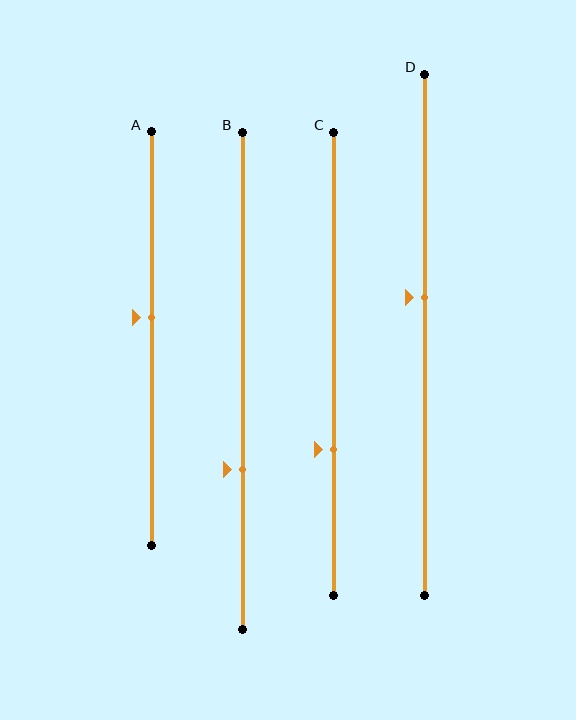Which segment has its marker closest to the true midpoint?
Segment A has its marker closest to the true midpoint.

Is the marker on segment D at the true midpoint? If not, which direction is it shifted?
No, the marker on segment D is shifted upward by about 7% of the segment length.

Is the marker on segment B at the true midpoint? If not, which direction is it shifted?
No, the marker on segment B is shifted downward by about 18% of the segment length.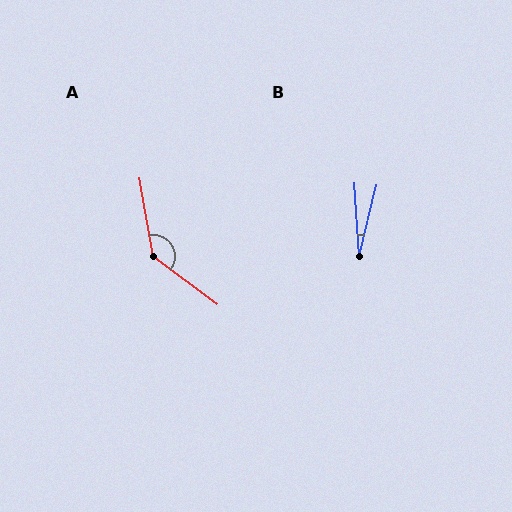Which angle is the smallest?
B, at approximately 17 degrees.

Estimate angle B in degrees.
Approximately 17 degrees.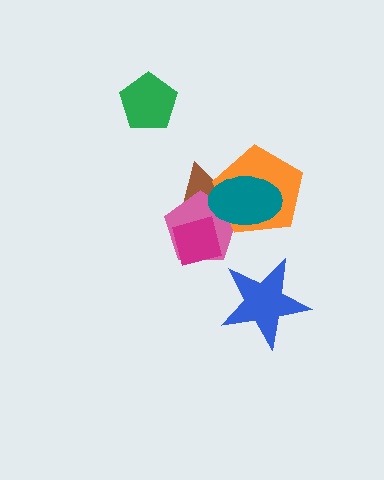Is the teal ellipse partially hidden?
No, no other shape covers it.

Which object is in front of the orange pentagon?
The teal ellipse is in front of the orange pentagon.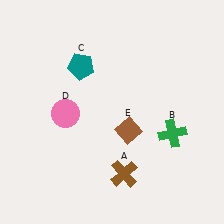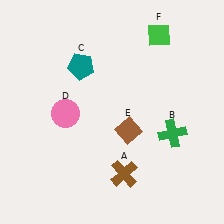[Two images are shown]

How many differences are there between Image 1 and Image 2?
There is 1 difference between the two images.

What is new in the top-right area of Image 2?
A green diamond (F) was added in the top-right area of Image 2.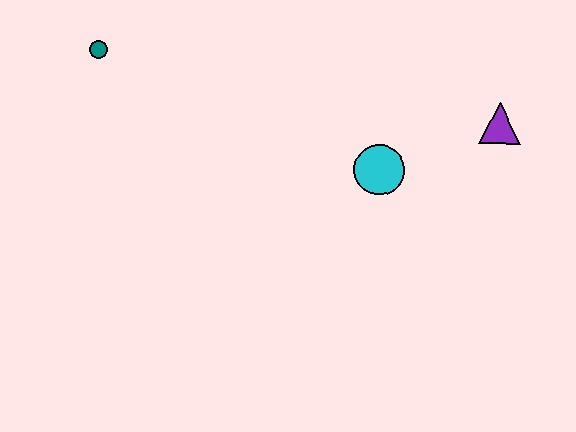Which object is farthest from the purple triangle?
The teal circle is farthest from the purple triangle.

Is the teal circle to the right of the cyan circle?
No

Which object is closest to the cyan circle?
The purple triangle is closest to the cyan circle.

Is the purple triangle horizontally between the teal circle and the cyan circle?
No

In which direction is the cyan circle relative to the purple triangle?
The cyan circle is to the left of the purple triangle.